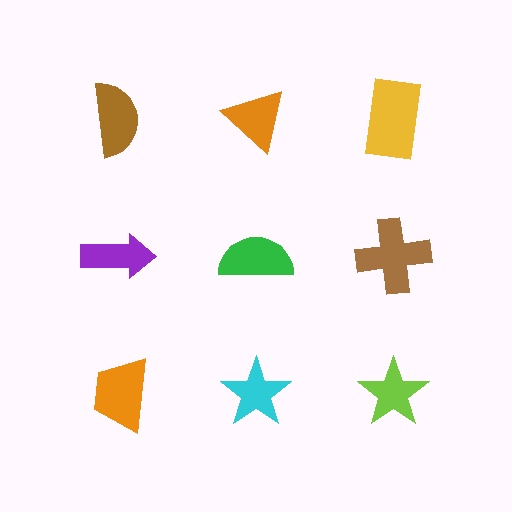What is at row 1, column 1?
A brown semicircle.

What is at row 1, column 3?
A yellow rectangle.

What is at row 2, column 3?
A brown cross.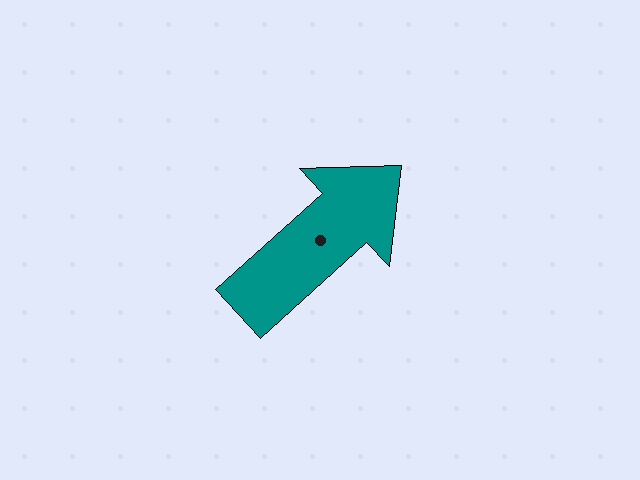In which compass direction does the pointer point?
Northeast.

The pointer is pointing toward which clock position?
Roughly 2 o'clock.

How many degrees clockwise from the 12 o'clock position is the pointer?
Approximately 48 degrees.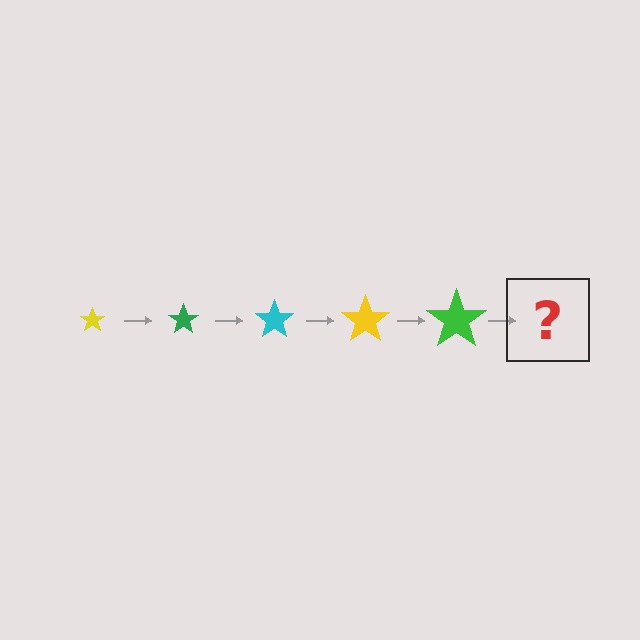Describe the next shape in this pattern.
It should be a cyan star, larger than the previous one.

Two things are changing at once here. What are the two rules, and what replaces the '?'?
The two rules are that the star grows larger each step and the color cycles through yellow, green, and cyan. The '?' should be a cyan star, larger than the previous one.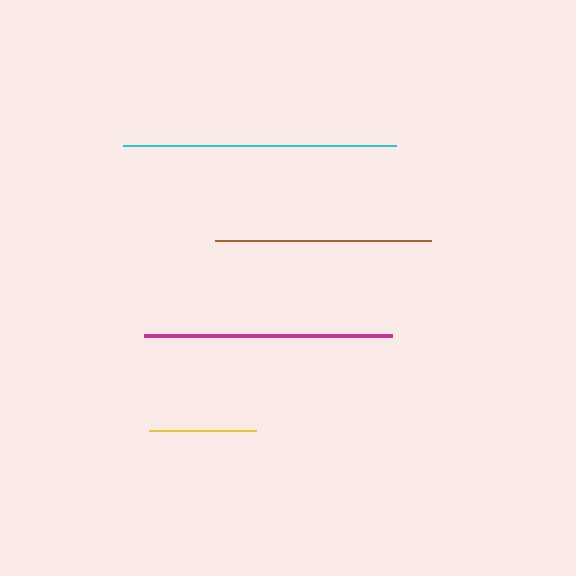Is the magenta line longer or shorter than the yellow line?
The magenta line is longer than the yellow line.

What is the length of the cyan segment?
The cyan segment is approximately 273 pixels long.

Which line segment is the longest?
The cyan line is the longest at approximately 273 pixels.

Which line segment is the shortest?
The yellow line is the shortest at approximately 106 pixels.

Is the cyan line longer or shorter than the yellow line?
The cyan line is longer than the yellow line.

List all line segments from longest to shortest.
From longest to shortest: cyan, magenta, brown, yellow.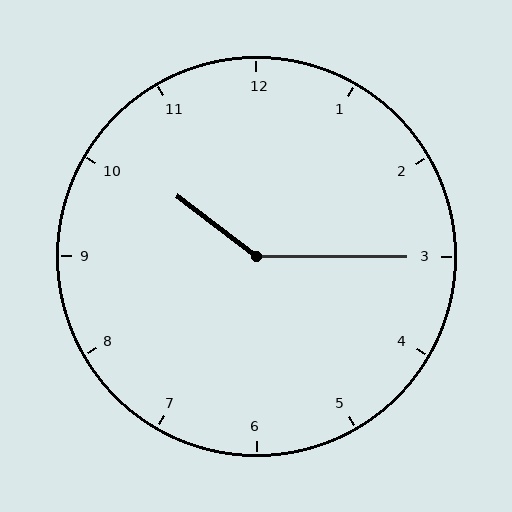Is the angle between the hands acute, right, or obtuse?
It is obtuse.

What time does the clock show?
10:15.